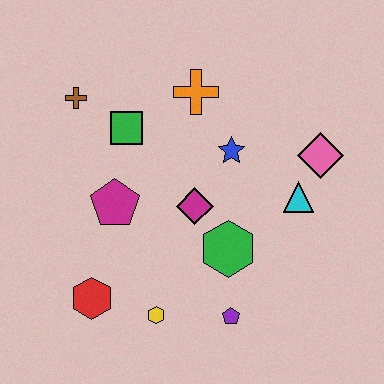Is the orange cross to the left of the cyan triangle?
Yes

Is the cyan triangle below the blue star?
Yes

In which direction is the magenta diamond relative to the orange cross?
The magenta diamond is below the orange cross.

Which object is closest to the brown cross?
The green square is closest to the brown cross.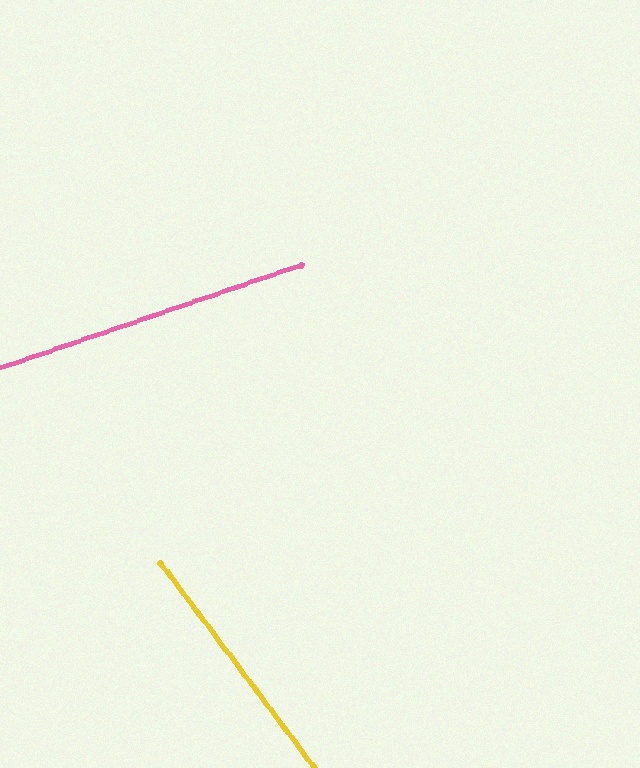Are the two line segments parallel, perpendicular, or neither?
Neither parallel nor perpendicular — they differ by about 72°.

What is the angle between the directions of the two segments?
Approximately 72 degrees.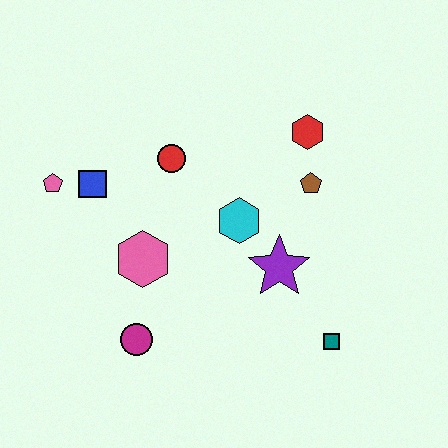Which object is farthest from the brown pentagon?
The pink pentagon is farthest from the brown pentagon.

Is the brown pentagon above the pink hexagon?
Yes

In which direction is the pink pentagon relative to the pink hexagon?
The pink pentagon is to the left of the pink hexagon.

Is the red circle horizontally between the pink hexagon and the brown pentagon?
Yes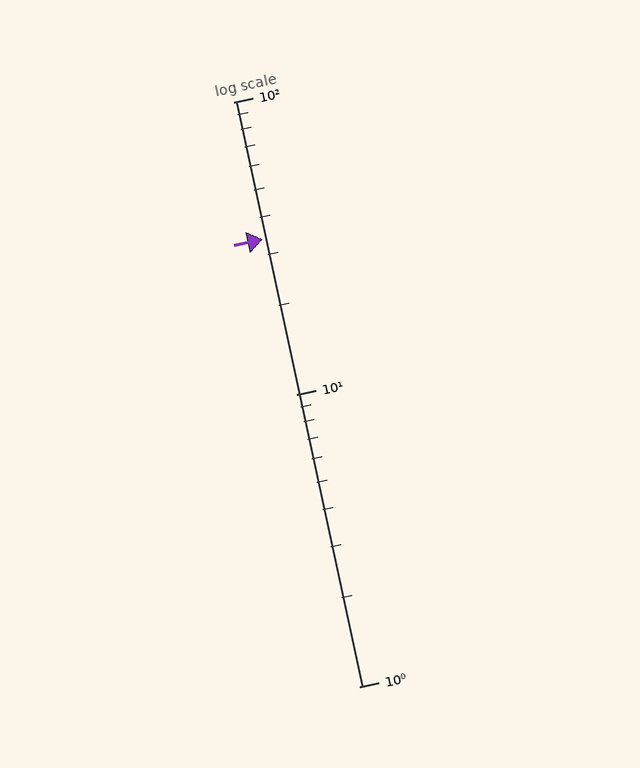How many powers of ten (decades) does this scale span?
The scale spans 2 decades, from 1 to 100.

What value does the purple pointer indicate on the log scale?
The pointer indicates approximately 34.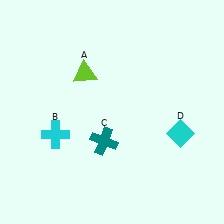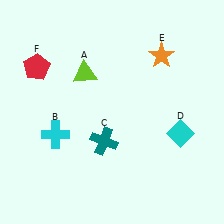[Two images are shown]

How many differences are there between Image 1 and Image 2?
There are 2 differences between the two images.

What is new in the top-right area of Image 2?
An orange star (E) was added in the top-right area of Image 2.